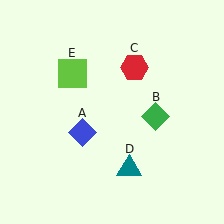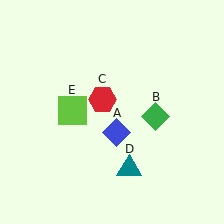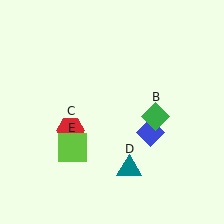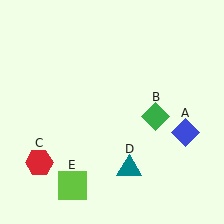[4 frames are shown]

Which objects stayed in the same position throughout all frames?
Green diamond (object B) and teal triangle (object D) remained stationary.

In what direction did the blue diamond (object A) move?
The blue diamond (object A) moved right.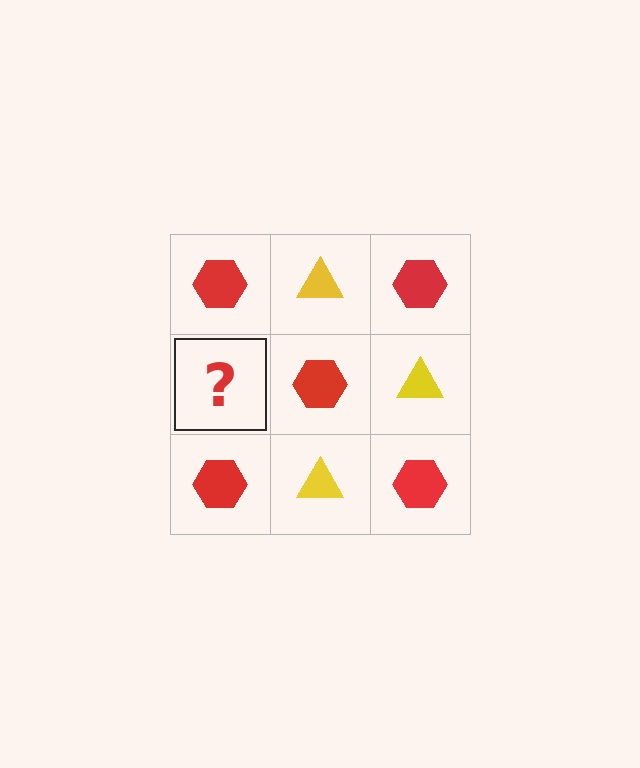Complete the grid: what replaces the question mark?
The question mark should be replaced with a yellow triangle.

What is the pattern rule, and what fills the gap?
The rule is that it alternates red hexagon and yellow triangle in a checkerboard pattern. The gap should be filled with a yellow triangle.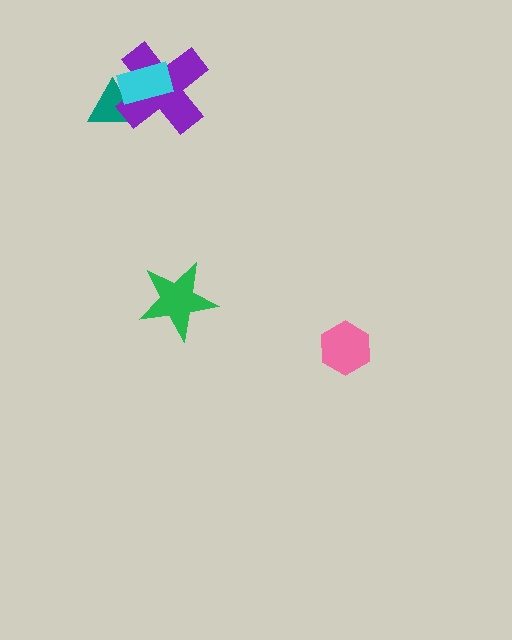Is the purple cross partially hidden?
Yes, it is partially covered by another shape.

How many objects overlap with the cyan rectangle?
2 objects overlap with the cyan rectangle.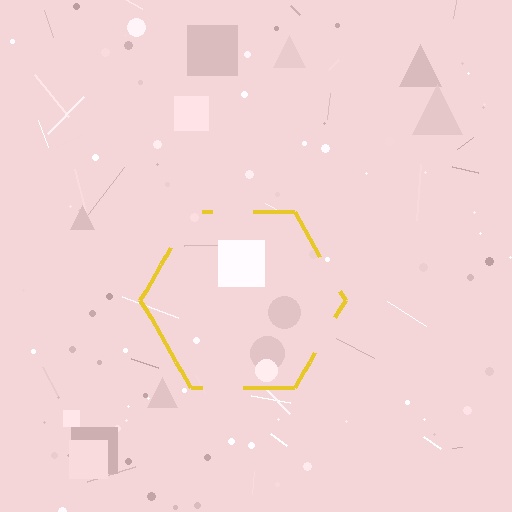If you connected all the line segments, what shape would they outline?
They would outline a hexagon.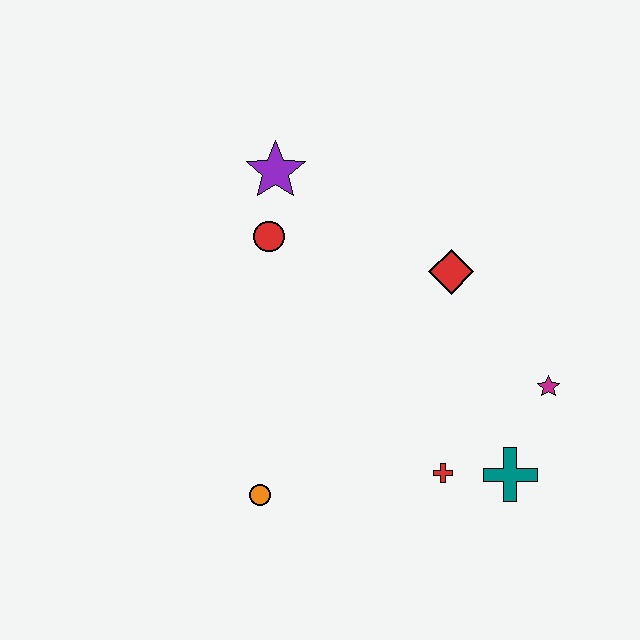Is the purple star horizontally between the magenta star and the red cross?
No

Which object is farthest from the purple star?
The teal cross is farthest from the purple star.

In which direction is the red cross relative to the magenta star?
The red cross is to the left of the magenta star.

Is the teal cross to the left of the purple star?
No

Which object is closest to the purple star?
The red circle is closest to the purple star.